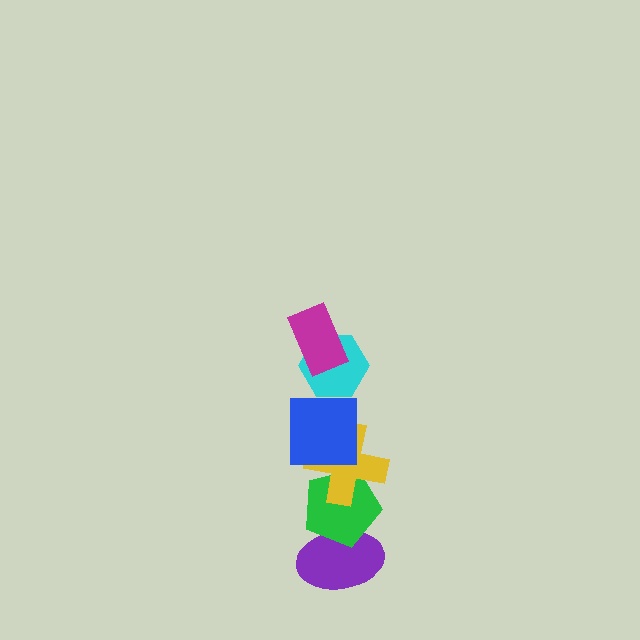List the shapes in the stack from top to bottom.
From top to bottom: the magenta rectangle, the cyan hexagon, the blue square, the yellow cross, the green pentagon, the purple ellipse.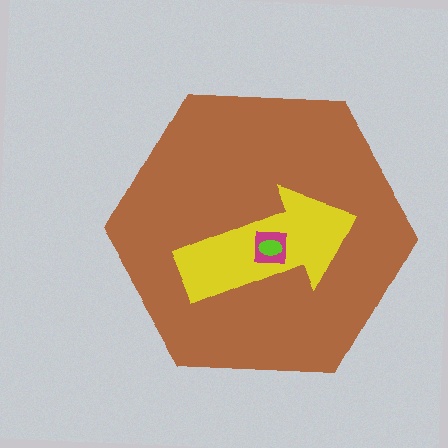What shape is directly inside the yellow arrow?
The magenta square.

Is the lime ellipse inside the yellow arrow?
Yes.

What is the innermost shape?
The lime ellipse.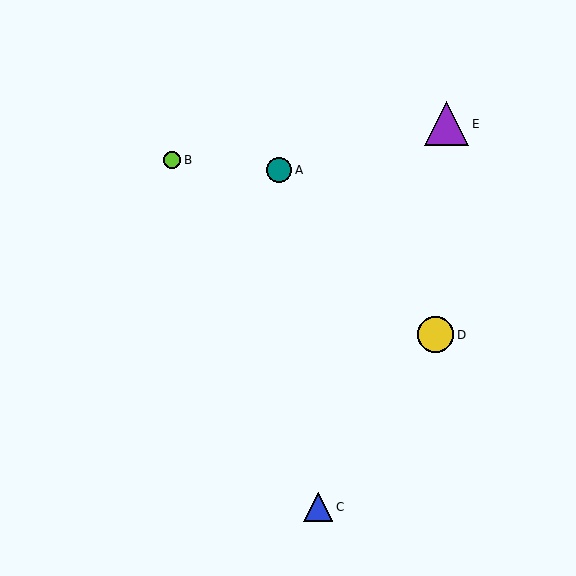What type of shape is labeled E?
Shape E is a purple triangle.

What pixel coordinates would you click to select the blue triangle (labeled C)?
Click at (318, 507) to select the blue triangle C.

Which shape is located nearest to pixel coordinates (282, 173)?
The teal circle (labeled A) at (279, 170) is nearest to that location.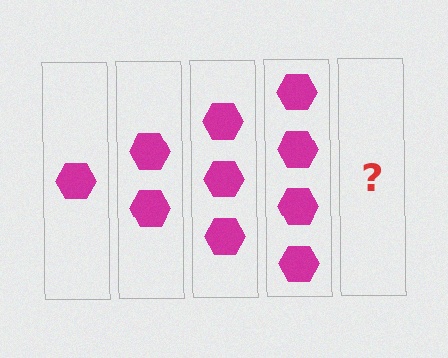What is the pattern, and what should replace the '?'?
The pattern is that each step adds one more hexagon. The '?' should be 5 hexagons.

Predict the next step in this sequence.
The next step is 5 hexagons.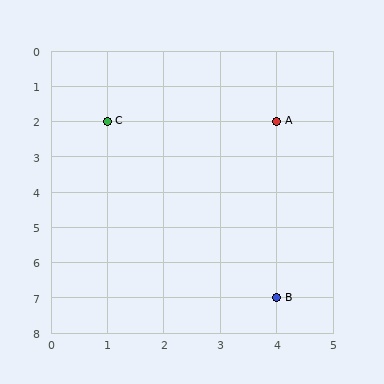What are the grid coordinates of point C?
Point C is at grid coordinates (1, 2).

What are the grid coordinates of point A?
Point A is at grid coordinates (4, 2).